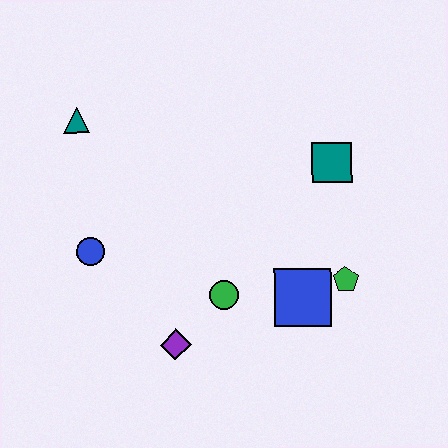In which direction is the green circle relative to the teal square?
The green circle is below the teal square.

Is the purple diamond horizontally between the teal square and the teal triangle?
Yes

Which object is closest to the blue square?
The green pentagon is closest to the blue square.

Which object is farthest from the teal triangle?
The green pentagon is farthest from the teal triangle.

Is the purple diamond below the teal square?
Yes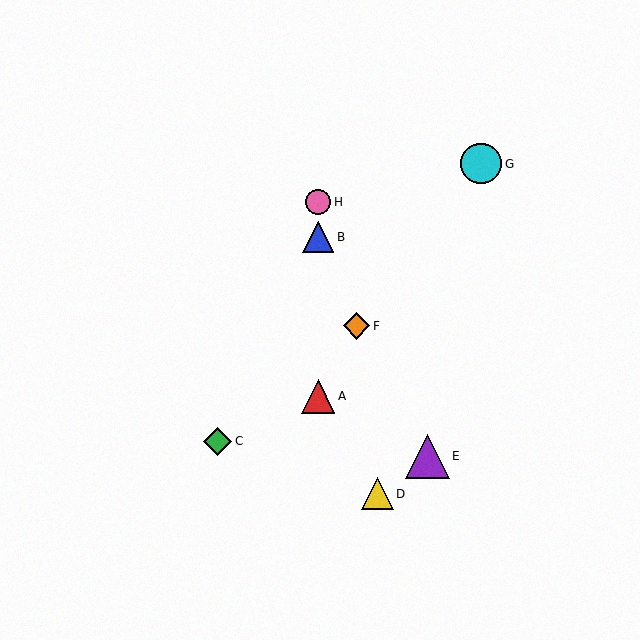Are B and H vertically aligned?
Yes, both are at x≈318.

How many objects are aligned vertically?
3 objects (A, B, H) are aligned vertically.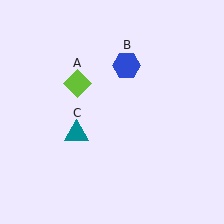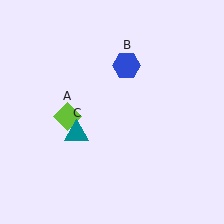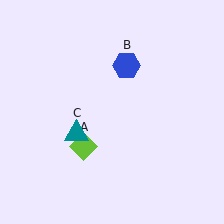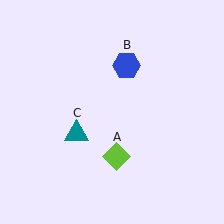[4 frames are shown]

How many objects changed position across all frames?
1 object changed position: lime diamond (object A).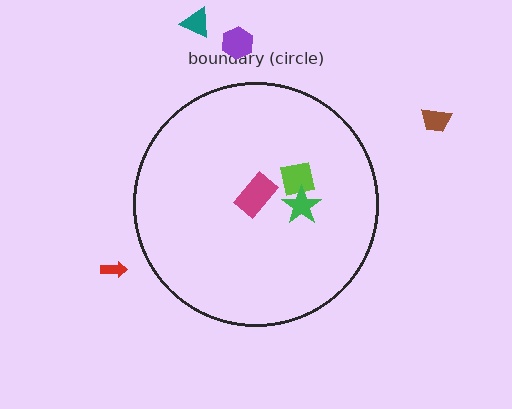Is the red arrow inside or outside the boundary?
Outside.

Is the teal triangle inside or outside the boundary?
Outside.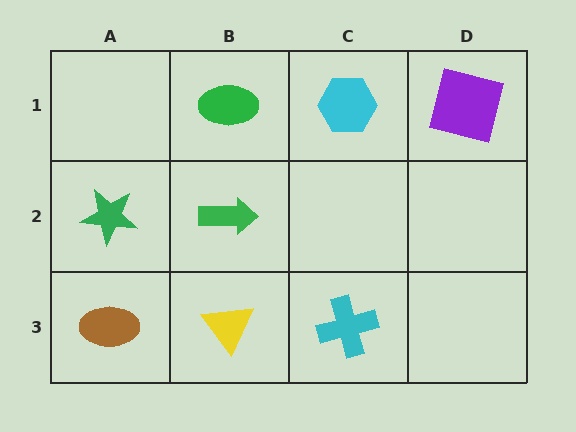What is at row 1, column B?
A green ellipse.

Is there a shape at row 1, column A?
No, that cell is empty.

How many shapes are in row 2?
2 shapes.